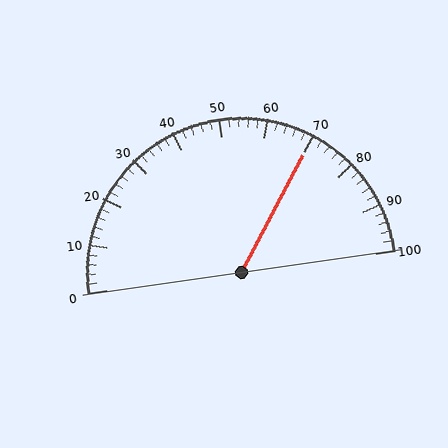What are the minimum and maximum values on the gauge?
The gauge ranges from 0 to 100.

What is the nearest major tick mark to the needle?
The nearest major tick mark is 70.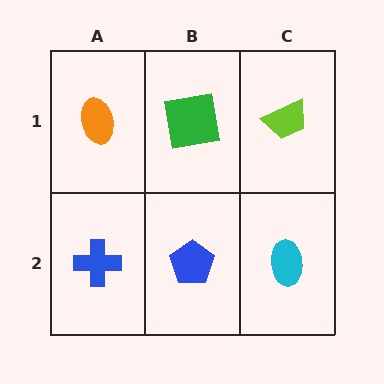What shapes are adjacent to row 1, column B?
A blue pentagon (row 2, column B), an orange ellipse (row 1, column A), a lime trapezoid (row 1, column C).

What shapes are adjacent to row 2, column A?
An orange ellipse (row 1, column A), a blue pentagon (row 2, column B).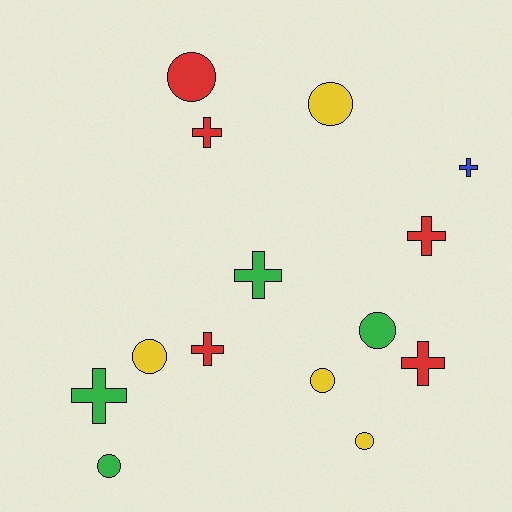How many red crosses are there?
There are 4 red crosses.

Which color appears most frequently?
Red, with 5 objects.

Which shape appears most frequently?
Cross, with 7 objects.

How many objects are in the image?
There are 14 objects.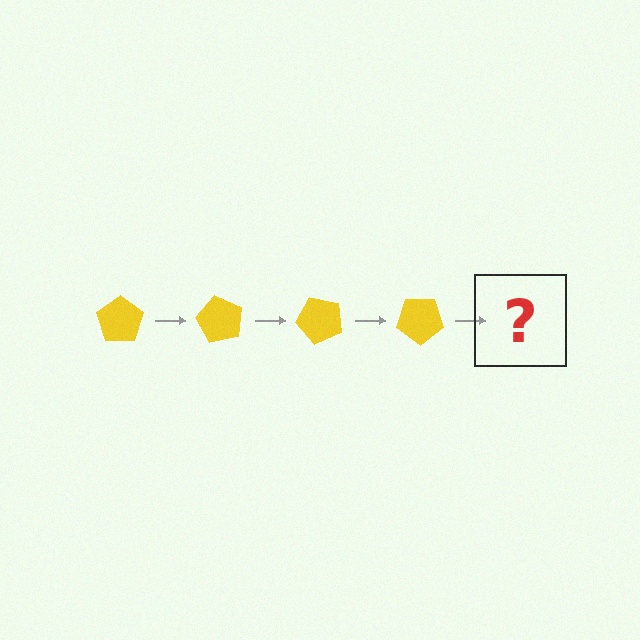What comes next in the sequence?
The next element should be a yellow pentagon rotated 240 degrees.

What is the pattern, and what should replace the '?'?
The pattern is that the pentagon rotates 60 degrees each step. The '?' should be a yellow pentagon rotated 240 degrees.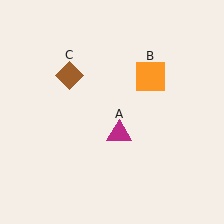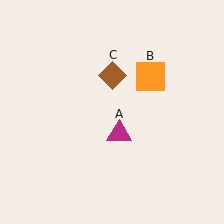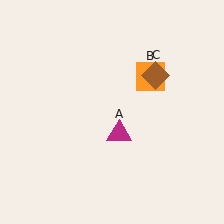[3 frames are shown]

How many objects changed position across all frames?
1 object changed position: brown diamond (object C).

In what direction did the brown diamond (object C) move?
The brown diamond (object C) moved right.